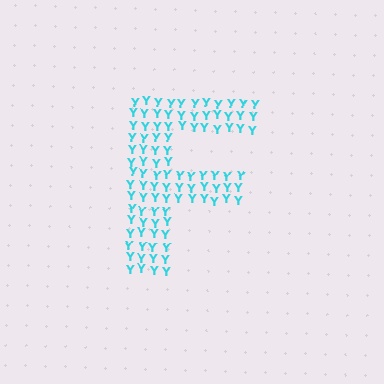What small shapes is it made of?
It is made of small letter Y's.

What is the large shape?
The large shape is the letter F.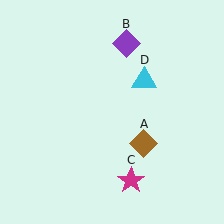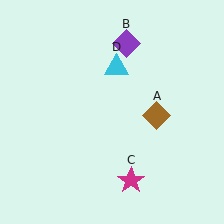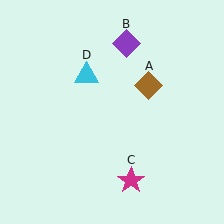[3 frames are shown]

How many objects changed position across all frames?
2 objects changed position: brown diamond (object A), cyan triangle (object D).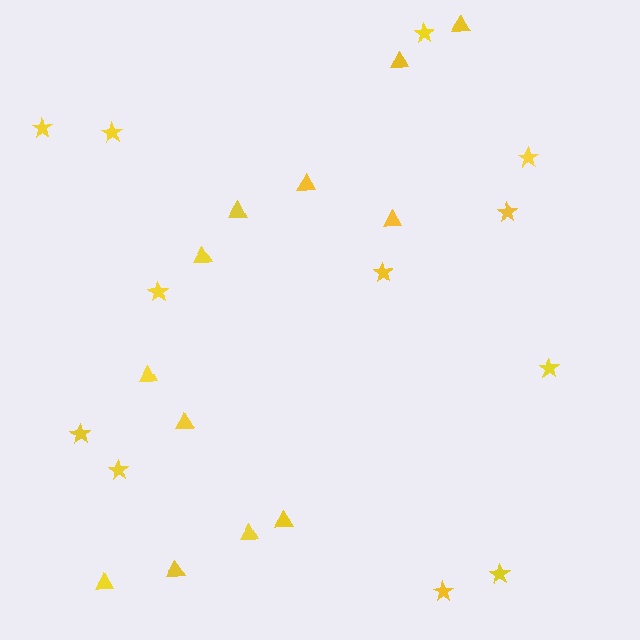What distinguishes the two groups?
There are 2 groups: one group of triangles (12) and one group of stars (12).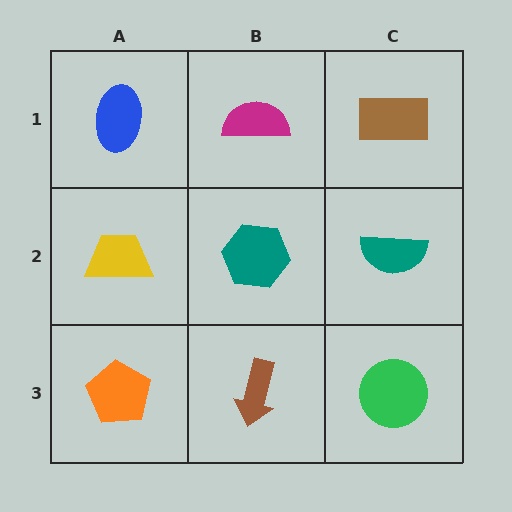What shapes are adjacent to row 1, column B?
A teal hexagon (row 2, column B), a blue ellipse (row 1, column A), a brown rectangle (row 1, column C).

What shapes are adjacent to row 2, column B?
A magenta semicircle (row 1, column B), a brown arrow (row 3, column B), a yellow trapezoid (row 2, column A), a teal semicircle (row 2, column C).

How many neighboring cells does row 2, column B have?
4.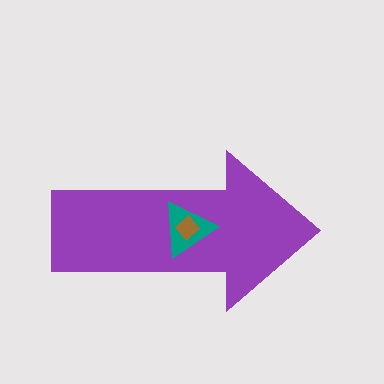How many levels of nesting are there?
3.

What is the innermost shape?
The brown diamond.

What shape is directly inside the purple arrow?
The teal triangle.